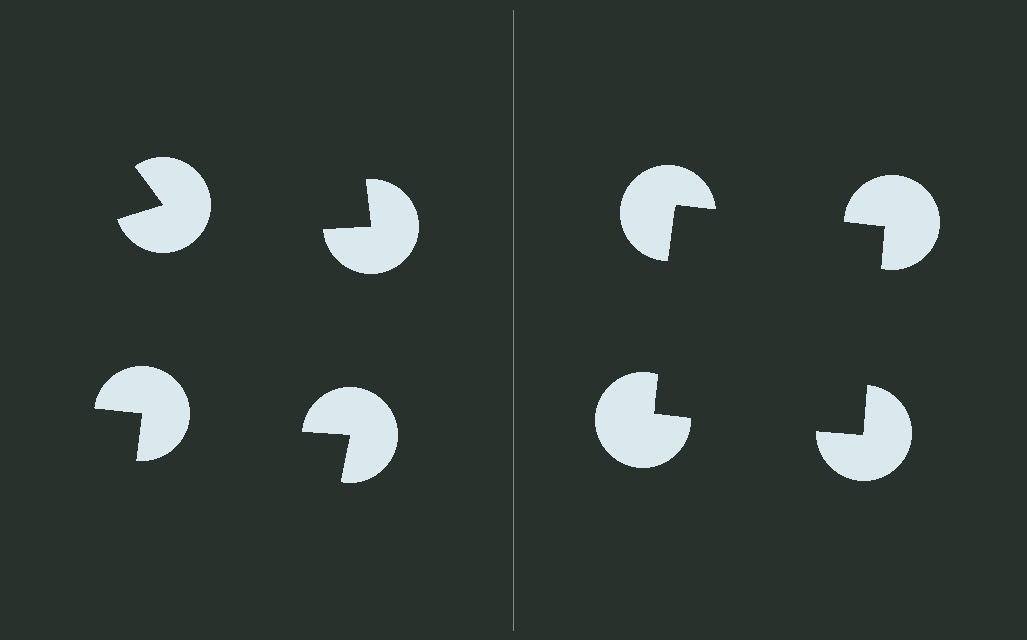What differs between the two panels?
The pac-man discs are positioned identically on both sides; only the wedge orientations differ. On the right they align to a square; on the left they are misaligned.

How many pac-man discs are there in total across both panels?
8 — 4 on each side.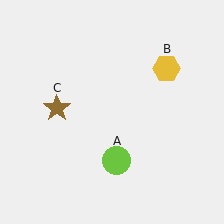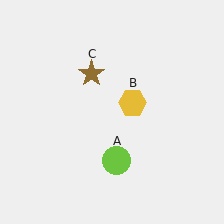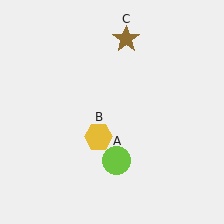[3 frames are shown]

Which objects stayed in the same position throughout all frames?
Lime circle (object A) remained stationary.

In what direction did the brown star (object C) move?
The brown star (object C) moved up and to the right.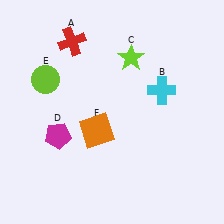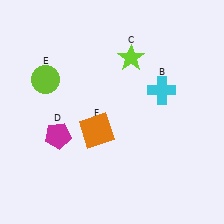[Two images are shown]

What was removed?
The red cross (A) was removed in Image 2.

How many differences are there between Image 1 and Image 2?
There is 1 difference between the two images.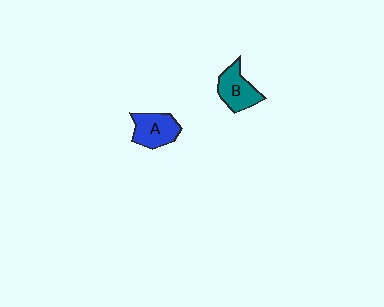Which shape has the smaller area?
Shape B (teal).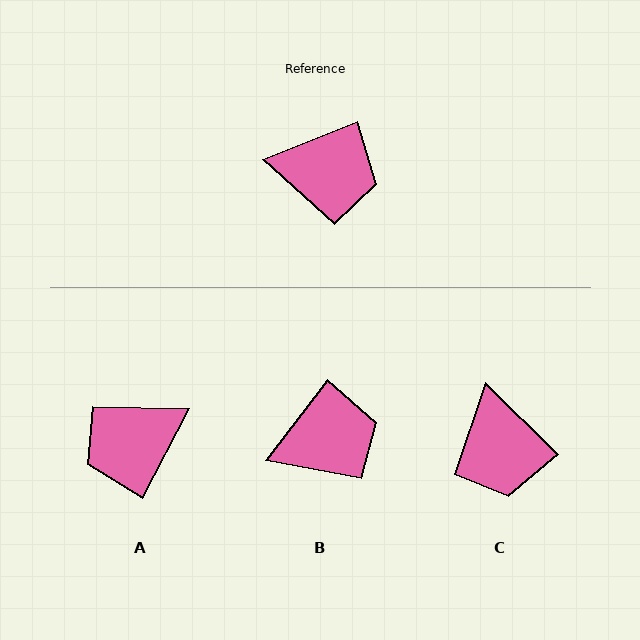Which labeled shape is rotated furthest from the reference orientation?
A, about 139 degrees away.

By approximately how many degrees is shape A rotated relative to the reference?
Approximately 139 degrees clockwise.